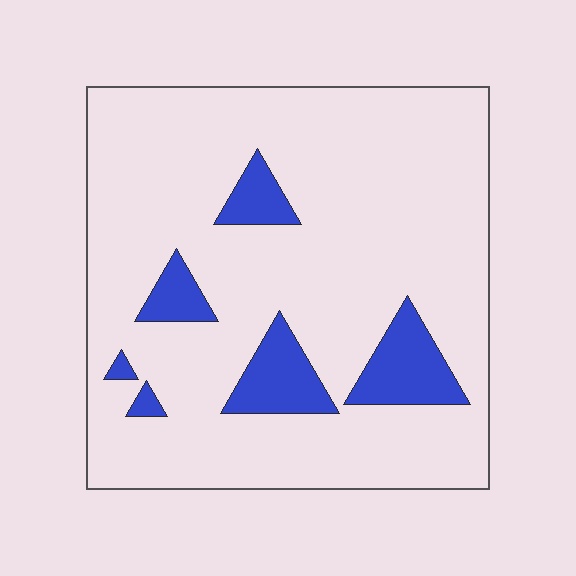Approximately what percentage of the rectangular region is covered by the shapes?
Approximately 15%.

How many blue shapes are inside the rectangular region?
6.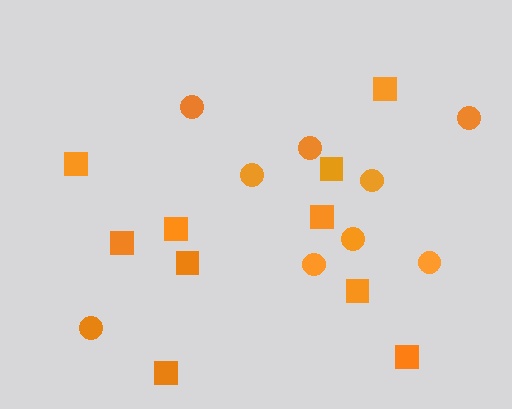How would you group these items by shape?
There are 2 groups: one group of circles (9) and one group of squares (10).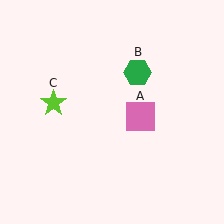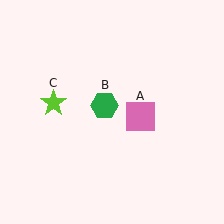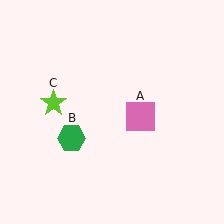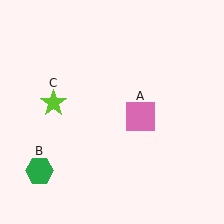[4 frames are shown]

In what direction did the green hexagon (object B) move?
The green hexagon (object B) moved down and to the left.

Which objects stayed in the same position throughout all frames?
Pink square (object A) and lime star (object C) remained stationary.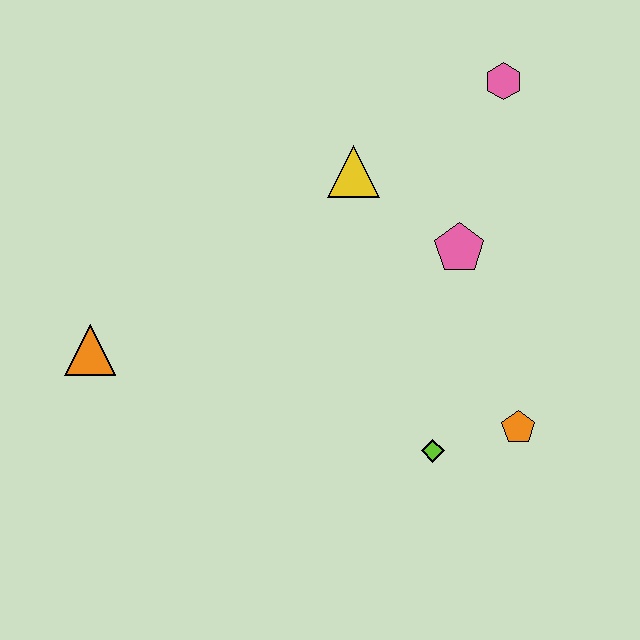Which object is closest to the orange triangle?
The yellow triangle is closest to the orange triangle.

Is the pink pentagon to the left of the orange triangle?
No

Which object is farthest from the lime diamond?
The pink hexagon is farthest from the lime diamond.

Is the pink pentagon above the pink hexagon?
No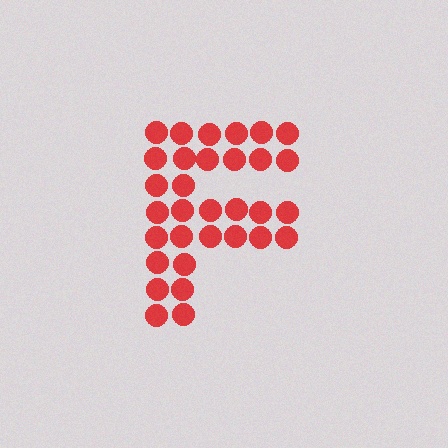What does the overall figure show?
The overall figure shows the letter F.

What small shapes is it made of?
It is made of small circles.